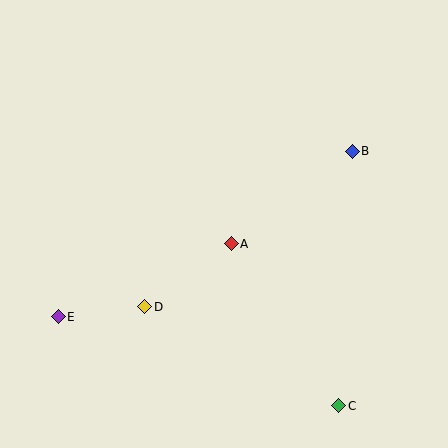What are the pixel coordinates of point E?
Point E is at (58, 317).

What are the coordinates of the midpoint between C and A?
The midpoint between C and A is at (285, 325).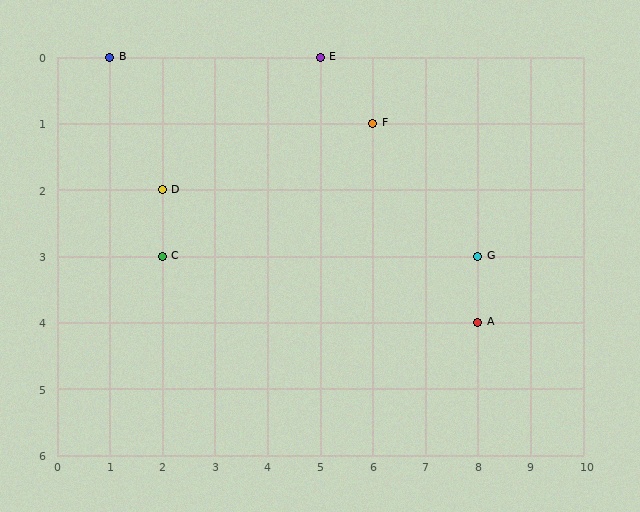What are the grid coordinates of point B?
Point B is at grid coordinates (1, 0).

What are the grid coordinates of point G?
Point G is at grid coordinates (8, 3).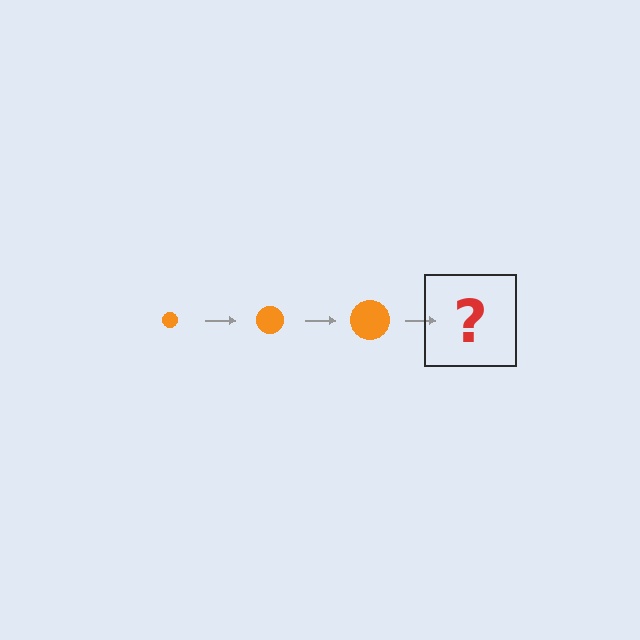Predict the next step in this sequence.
The next step is an orange circle, larger than the previous one.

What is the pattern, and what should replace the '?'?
The pattern is that the circle gets progressively larger each step. The '?' should be an orange circle, larger than the previous one.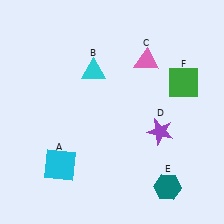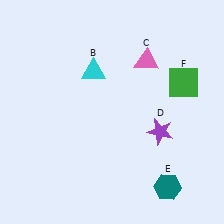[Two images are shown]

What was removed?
The cyan square (A) was removed in Image 2.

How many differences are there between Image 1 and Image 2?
There is 1 difference between the two images.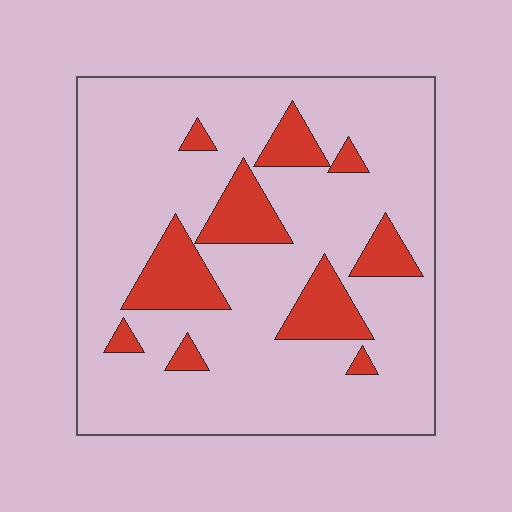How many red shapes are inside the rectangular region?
10.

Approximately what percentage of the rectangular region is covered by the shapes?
Approximately 20%.